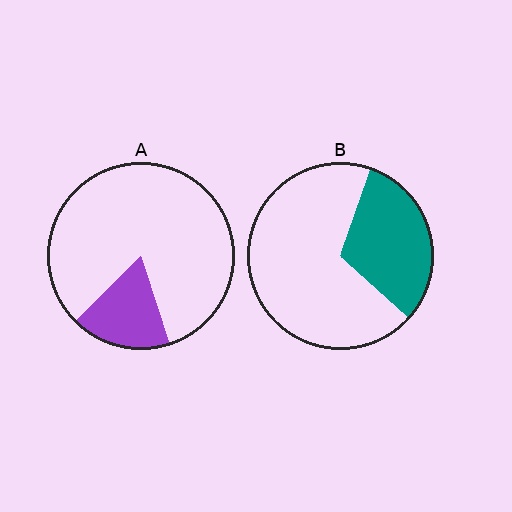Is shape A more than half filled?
No.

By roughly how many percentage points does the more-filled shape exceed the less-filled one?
By roughly 15 percentage points (B over A).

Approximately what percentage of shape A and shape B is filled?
A is approximately 20% and B is approximately 30%.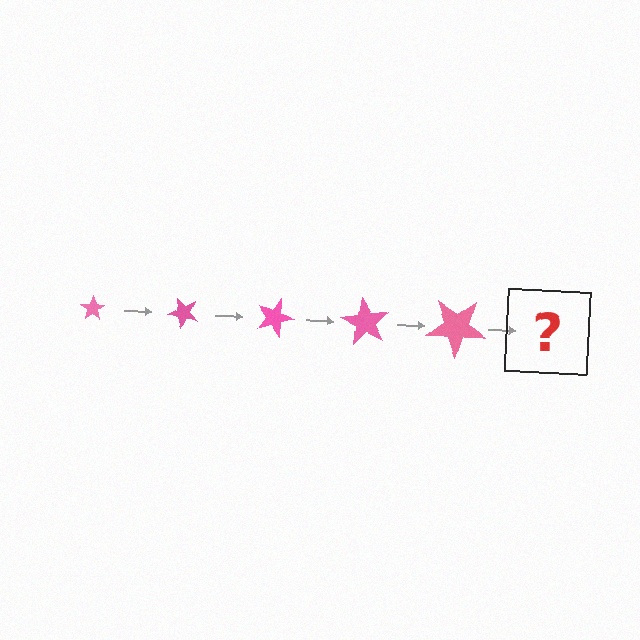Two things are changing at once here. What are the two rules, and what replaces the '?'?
The two rules are that the star grows larger each step and it rotates 45 degrees each step. The '?' should be a star, larger than the previous one and rotated 225 degrees from the start.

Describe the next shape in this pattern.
It should be a star, larger than the previous one and rotated 225 degrees from the start.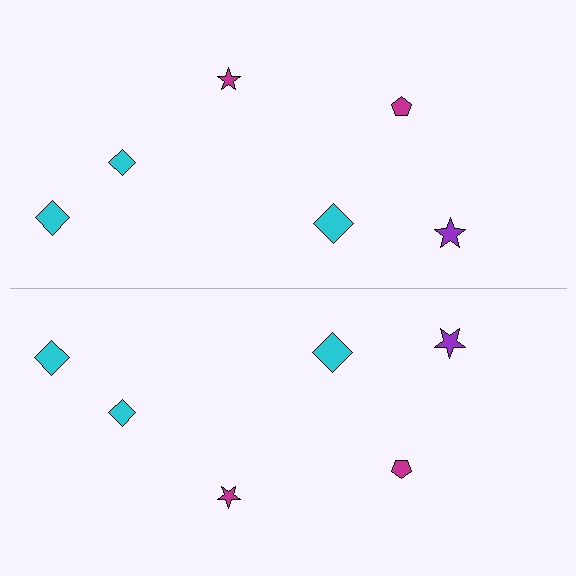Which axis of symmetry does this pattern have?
The pattern has a horizontal axis of symmetry running through the center of the image.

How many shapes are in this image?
There are 12 shapes in this image.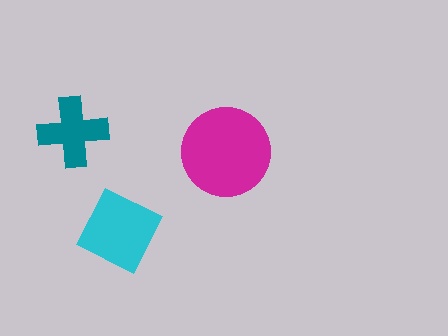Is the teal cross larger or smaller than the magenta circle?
Smaller.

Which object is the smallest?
The teal cross.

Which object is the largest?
The magenta circle.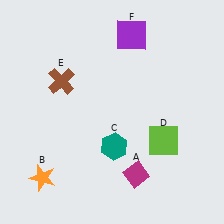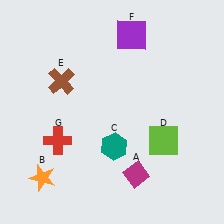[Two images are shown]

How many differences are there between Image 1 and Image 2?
There is 1 difference between the two images.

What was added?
A red cross (G) was added in Image 2.